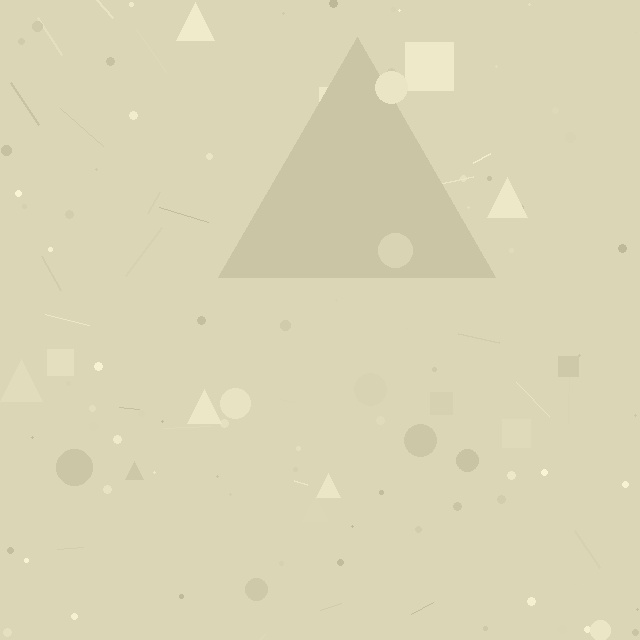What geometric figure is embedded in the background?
A triangle is embedded in the background.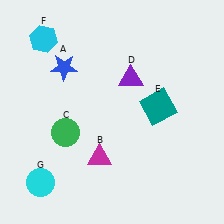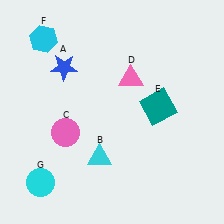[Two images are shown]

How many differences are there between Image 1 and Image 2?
There are 3 differences between the two images.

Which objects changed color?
B changed from magenta to cyan. C changed from green to pink. D changed from purple to pink.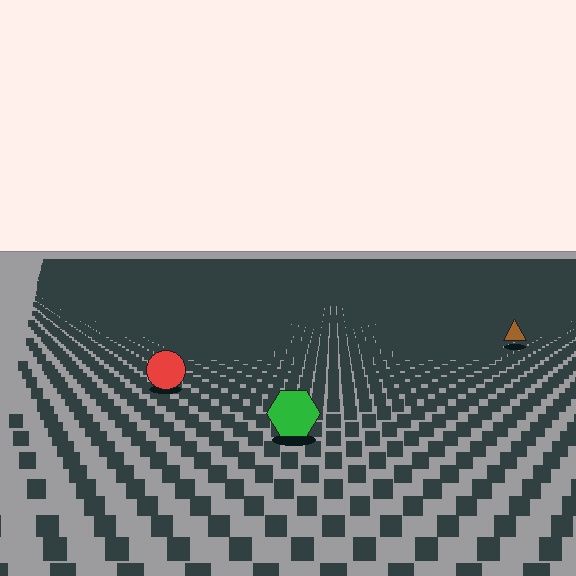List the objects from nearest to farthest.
From nearest to farthest: the green hexagon, the red circle, the brown triangle.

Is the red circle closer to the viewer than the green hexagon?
No. The green hexagon is closer — you can tell from the texture gradient: the ground texture is coarser near it.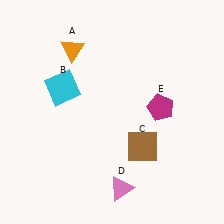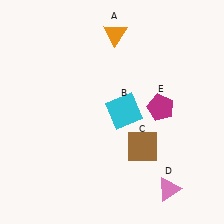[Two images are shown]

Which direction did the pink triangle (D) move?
The pink triangle (D) moved right.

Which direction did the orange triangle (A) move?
The orange triangle (A) moved right.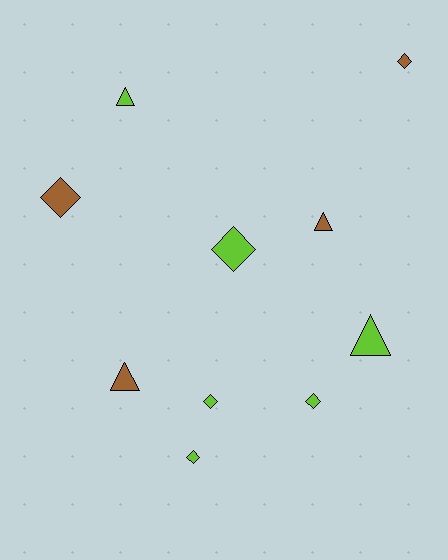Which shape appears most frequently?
Diamond, with 6 objects.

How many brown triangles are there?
There are 2 brown triangles.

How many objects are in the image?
There are 10 objects.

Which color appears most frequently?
Lime, with 6 objects.